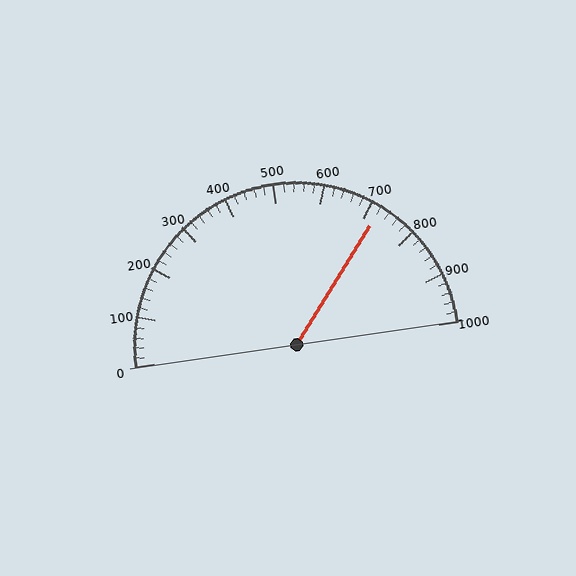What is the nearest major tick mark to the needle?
The nearest major tick mark is 700.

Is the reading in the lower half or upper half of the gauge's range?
The reading is in the upper half of the range (0 to 1000).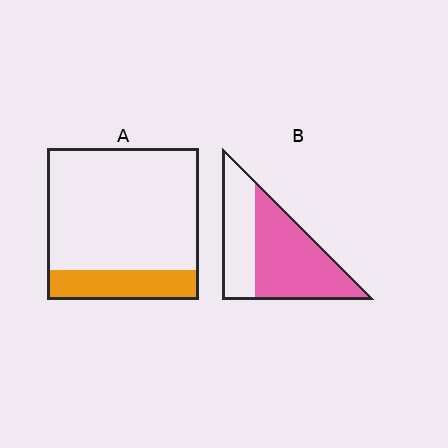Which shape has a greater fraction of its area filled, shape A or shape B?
Shape B.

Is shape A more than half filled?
No.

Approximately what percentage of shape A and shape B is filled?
A is approximately 20% and B is approximately 60%.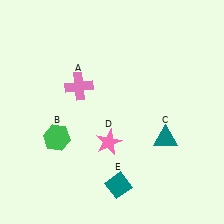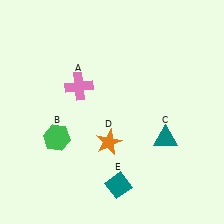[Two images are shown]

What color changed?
The star (D) changed from pink in Image 1 to orange in Image 2.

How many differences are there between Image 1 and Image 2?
There is 1 difference between the two images.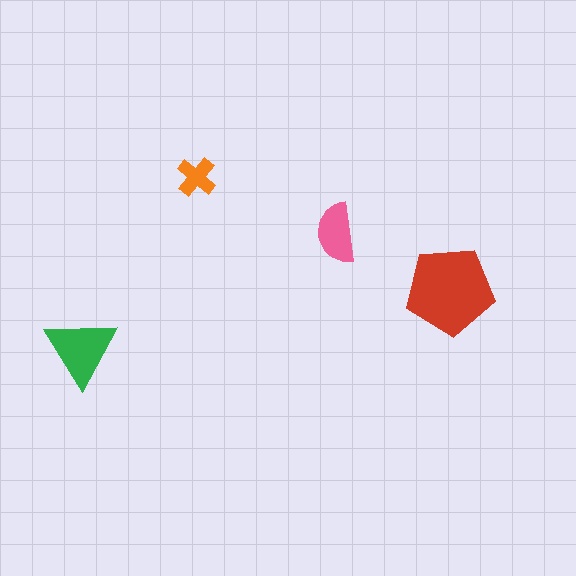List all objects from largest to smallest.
The red pentagon, the green triangle, the pink semicircle, the orange cross.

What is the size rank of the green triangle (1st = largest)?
2nd.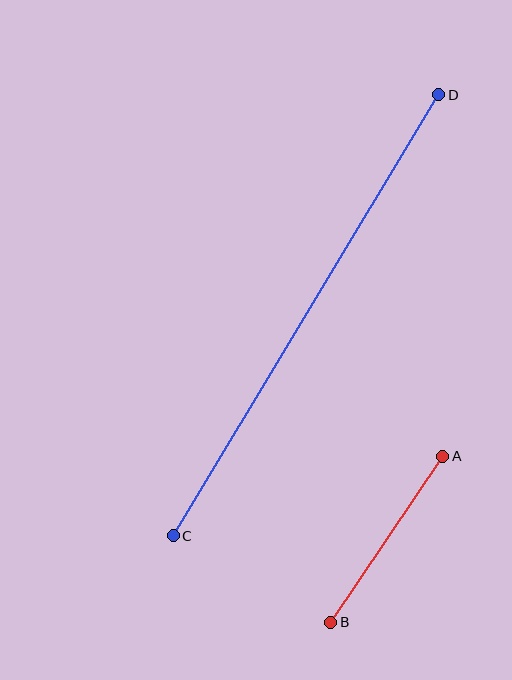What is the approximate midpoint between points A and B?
The midpoint is at approximately (387, 539) pixels.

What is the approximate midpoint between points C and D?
The midpoint is at approximately (306, 315) pixels.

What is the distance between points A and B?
The distance is approximately 201 pixels.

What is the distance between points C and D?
The distance is approximately 515 pixels.